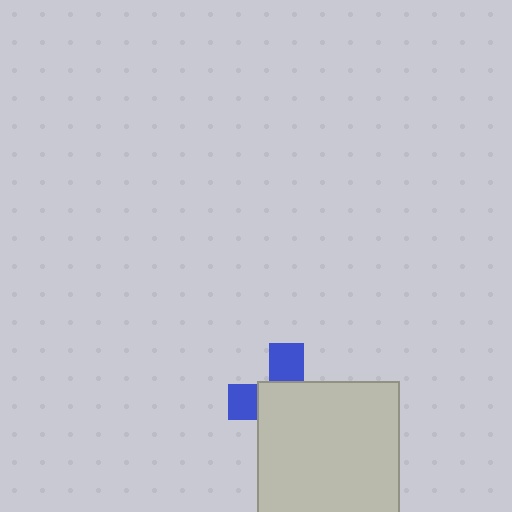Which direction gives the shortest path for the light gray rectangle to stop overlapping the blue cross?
Moving toward the lower-right gives the shortest separation.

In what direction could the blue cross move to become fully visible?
The blue cross could move toward the upper-left. That would shift it out from behind the light gray rectangle entirely.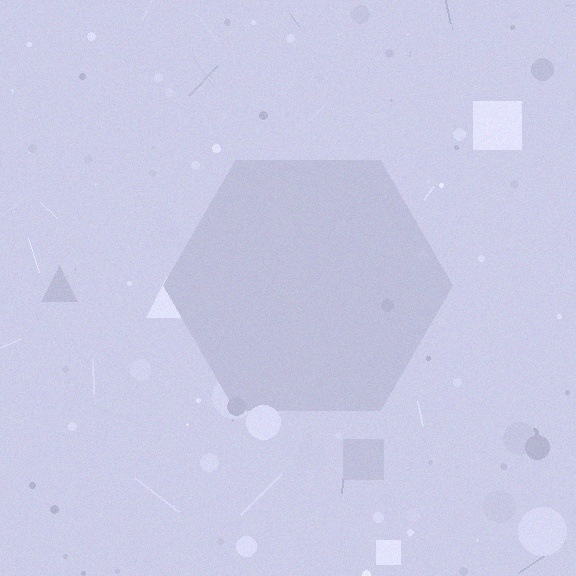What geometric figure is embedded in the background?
A hexagon is embedded in the background.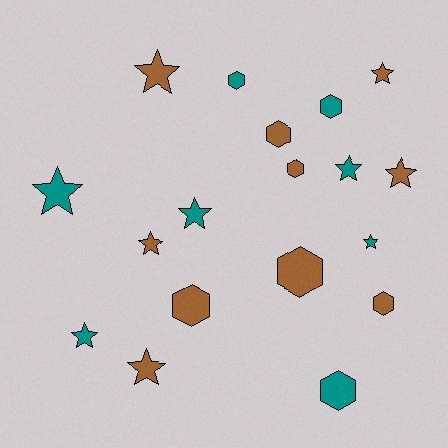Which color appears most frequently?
Brown, with 10 objects.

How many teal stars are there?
There are 5 teal stars.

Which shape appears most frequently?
Star, with 10 objects.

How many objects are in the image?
There are 18 objects.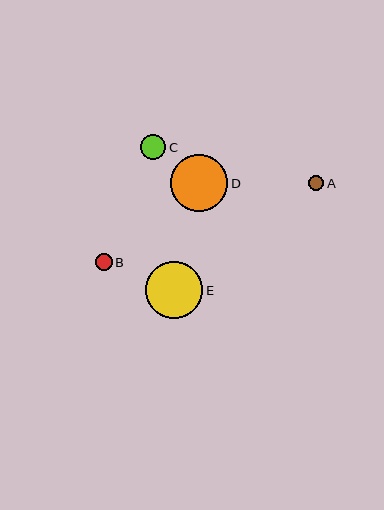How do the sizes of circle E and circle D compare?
Circle E and circle D are approximately the same size.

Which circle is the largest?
Circle E is the largest with a size of approximately 57 pixels.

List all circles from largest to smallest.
From largest to smallest: E, D, C, B, A.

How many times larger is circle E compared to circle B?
Circle E is approximately 3.4 times the size of circle B.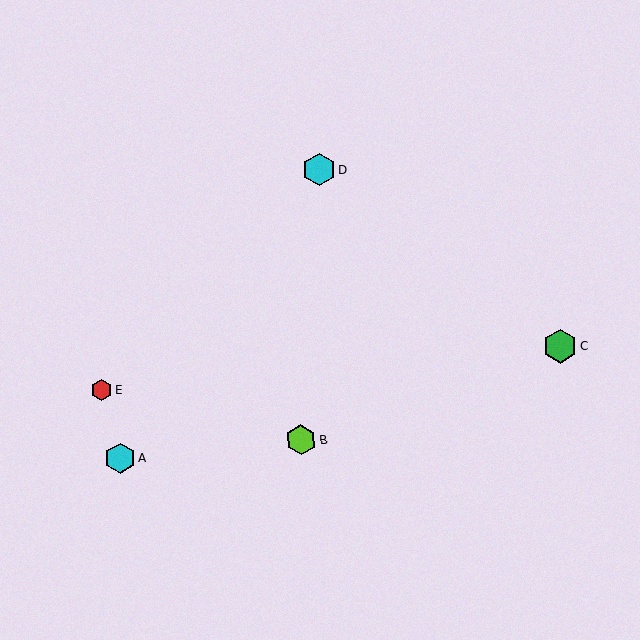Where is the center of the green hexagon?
The center of the green hexagon is at (560, 346).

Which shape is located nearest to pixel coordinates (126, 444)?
The cyan hexagon (labeled A) at (120, 458) is nearest to that location.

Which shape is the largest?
The green hexagon (labeled C) is the largest.